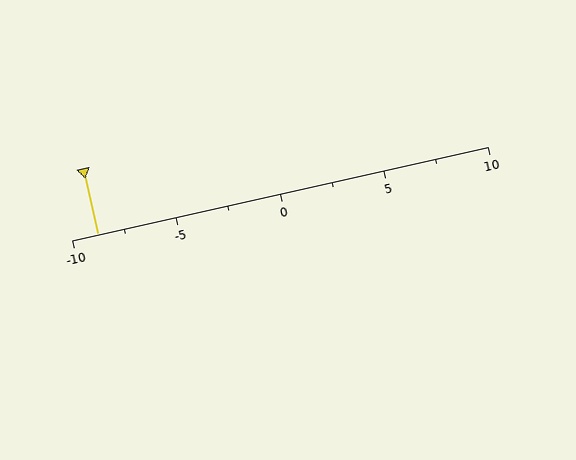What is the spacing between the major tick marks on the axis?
The major ticks are spaced 5 apart.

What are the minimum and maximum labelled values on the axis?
The axis runs from -10 to 10.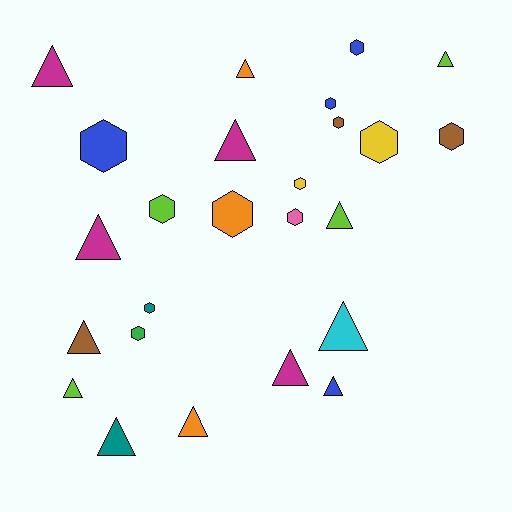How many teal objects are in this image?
There are 2 teal objects.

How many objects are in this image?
There are 25 objects.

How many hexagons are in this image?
There are 12 hexagons.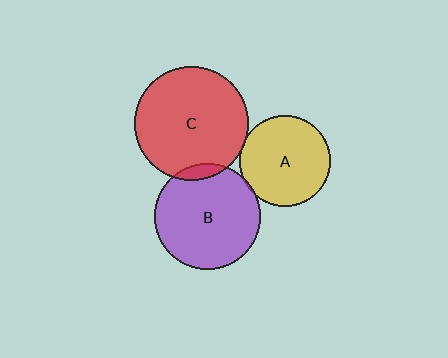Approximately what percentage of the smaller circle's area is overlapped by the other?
Approximately 5%.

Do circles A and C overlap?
Yes.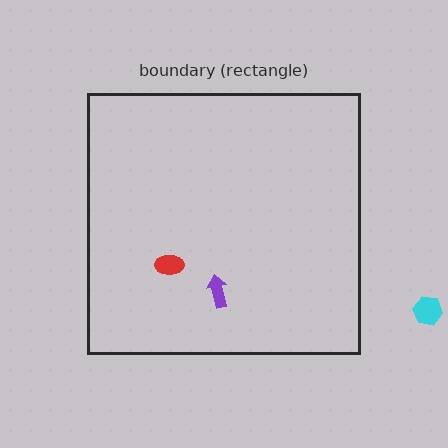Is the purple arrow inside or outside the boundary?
Inside.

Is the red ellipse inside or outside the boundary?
Inside.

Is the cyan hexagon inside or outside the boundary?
Outside.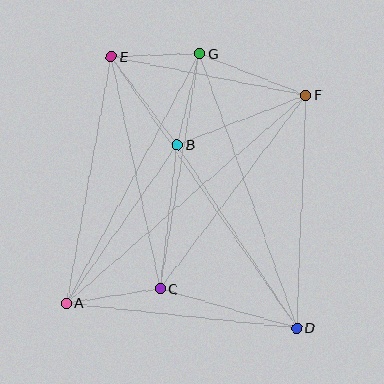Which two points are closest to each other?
Points E and G are closest to each other.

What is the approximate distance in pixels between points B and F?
The distance between B and F is approximately 138 pixels.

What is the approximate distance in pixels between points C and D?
The distance between C and D is approximately 142 pixels.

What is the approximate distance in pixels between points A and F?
The distance between A and F is approximately 317 pixels.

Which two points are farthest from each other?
Points D and E are farthest from each other.